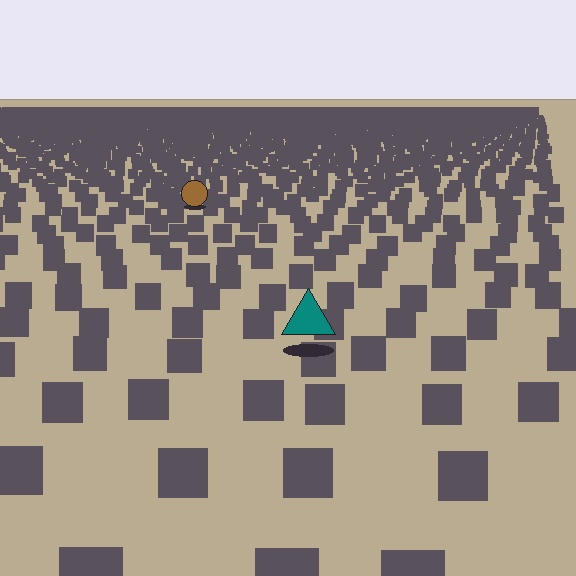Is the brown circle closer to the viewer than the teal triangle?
No. The teal triangle is closer — you can tell from the texture gradient: the ground texture is coarser near it.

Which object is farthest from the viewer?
The brown circle is farthest from the viewer. It appears smaller and the ground texture around it is denser.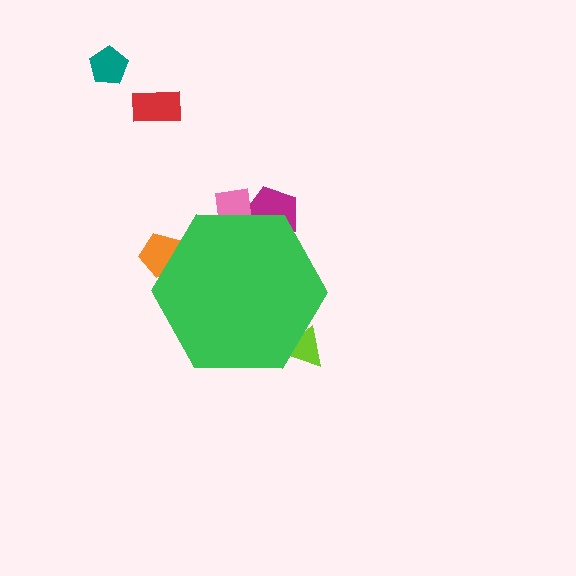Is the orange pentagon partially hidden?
Yes, the orange pentagon is partially hidden behind the green hexagon.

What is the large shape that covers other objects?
A green hexagon.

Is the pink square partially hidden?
Yes, the pink square is partially hidden behind the green hexagon.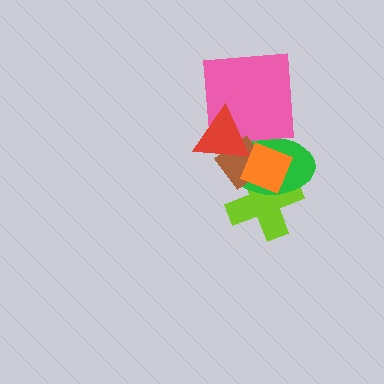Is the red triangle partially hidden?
Yes, it is partially covered by another shape.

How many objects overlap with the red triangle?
4 objects overlap with the red triangle.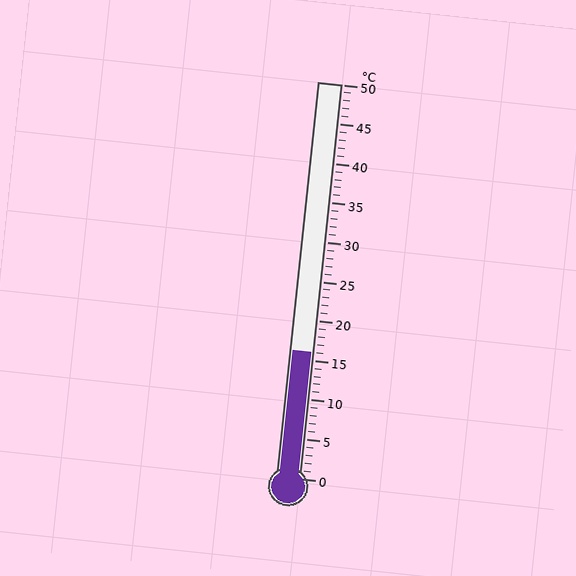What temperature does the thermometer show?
The thermometer shows approximately 16°C.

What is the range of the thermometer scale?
The thermometer scale ranges from 0°C to 50°C.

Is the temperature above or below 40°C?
The temperature is below 40°C.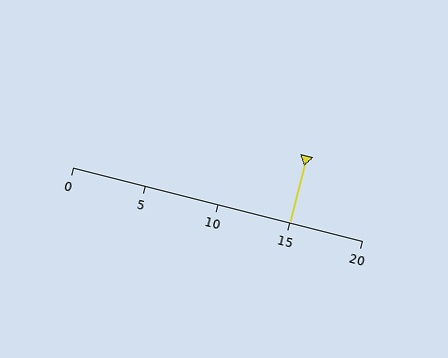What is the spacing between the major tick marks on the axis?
The major ticks are spaced 5 apart.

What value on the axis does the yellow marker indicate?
The marker indicates approximately 15.